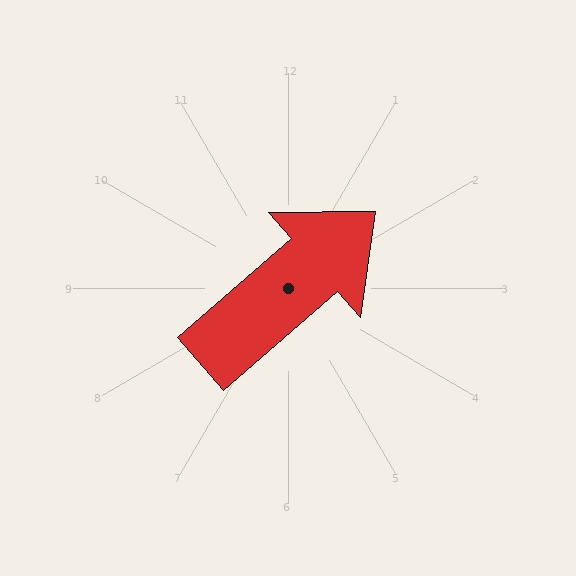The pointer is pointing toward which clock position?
Roughly 2 o'clock.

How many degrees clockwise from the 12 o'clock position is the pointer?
Approximately 49 degrees.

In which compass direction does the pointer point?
Northeast.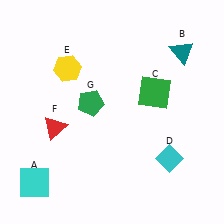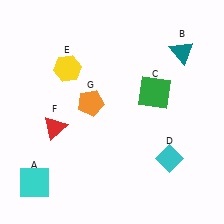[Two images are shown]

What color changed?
The pentagon (G) changed from green in Image 1 to orange in Image 2.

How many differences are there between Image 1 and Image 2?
There is 1 difference between the two images.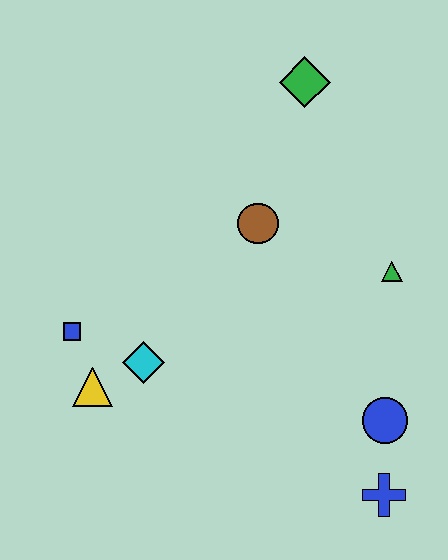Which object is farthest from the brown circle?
The blue cross is farthest from the brown circle.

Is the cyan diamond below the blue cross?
No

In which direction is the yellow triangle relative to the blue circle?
The yellow triangle is to the left of the blue circle.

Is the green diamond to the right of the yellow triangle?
Yes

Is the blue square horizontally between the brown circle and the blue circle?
No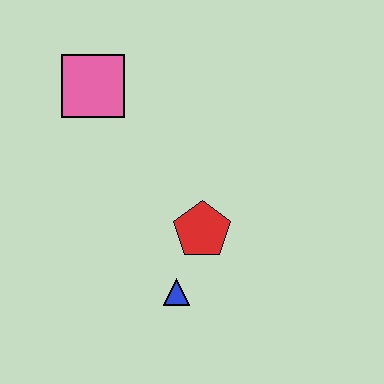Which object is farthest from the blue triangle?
The pink square is farthest from the blue triangle.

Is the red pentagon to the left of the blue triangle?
No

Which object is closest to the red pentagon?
The blue triangle is closest to the red pentagon.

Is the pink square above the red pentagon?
Yes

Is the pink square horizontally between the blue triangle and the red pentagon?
No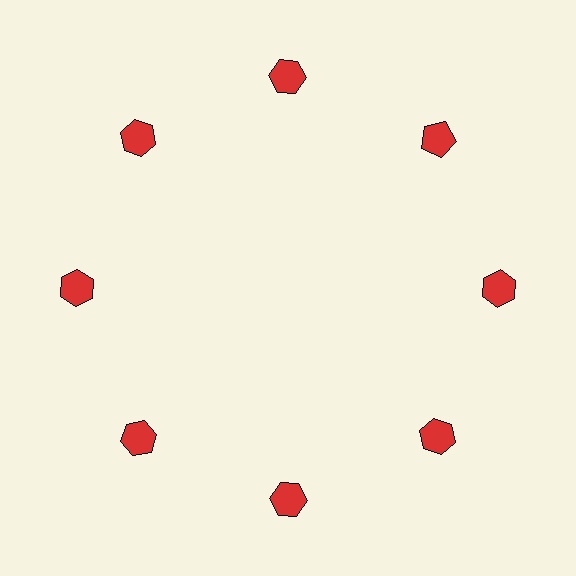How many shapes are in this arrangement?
There are 8 shapes arranged in a ring pattern.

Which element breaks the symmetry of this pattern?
The red pentagon at roughly the 2 o'clock position breaks the symmetry. All other shapes are red hexagons.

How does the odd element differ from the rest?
It has a different shape: pentagon instead of hexagon.